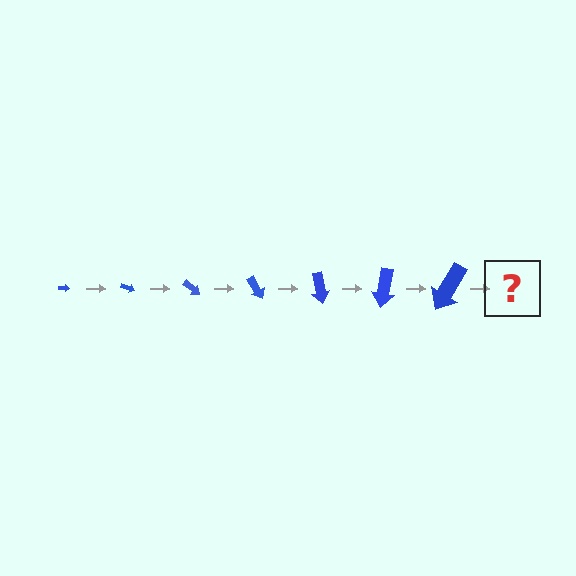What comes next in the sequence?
The next element should be an arrow, larger than the previous one and rotated 140 degrees from the start.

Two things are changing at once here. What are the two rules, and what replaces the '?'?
The two rules are that the arrow grows larger each step and it rotates 20 degrees each step. The '?' should be an arrow, larger than the previous one and rotated 140 degrees from the start.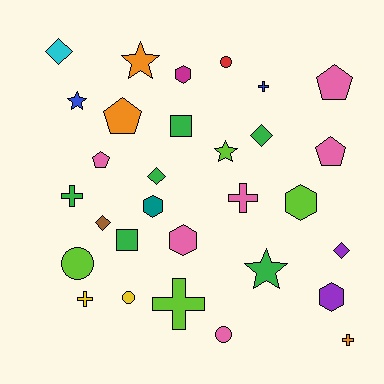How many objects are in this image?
There are 30 objects.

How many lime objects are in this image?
There are 4 lime objects.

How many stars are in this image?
There are 4 stars.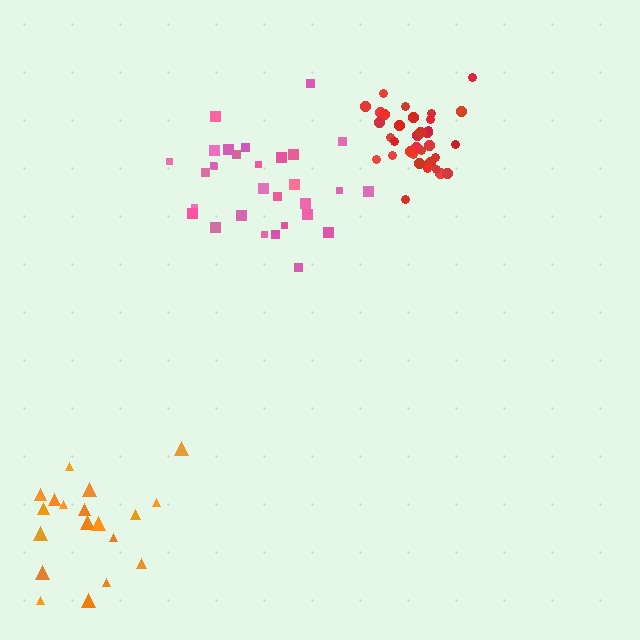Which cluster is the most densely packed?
Red.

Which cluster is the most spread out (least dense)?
Orange.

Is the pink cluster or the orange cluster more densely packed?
Pink.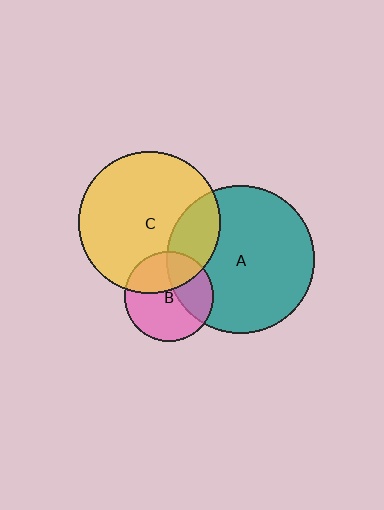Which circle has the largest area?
Circle A (teal).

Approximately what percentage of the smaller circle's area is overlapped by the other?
Approximately 35%.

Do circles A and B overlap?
Yes.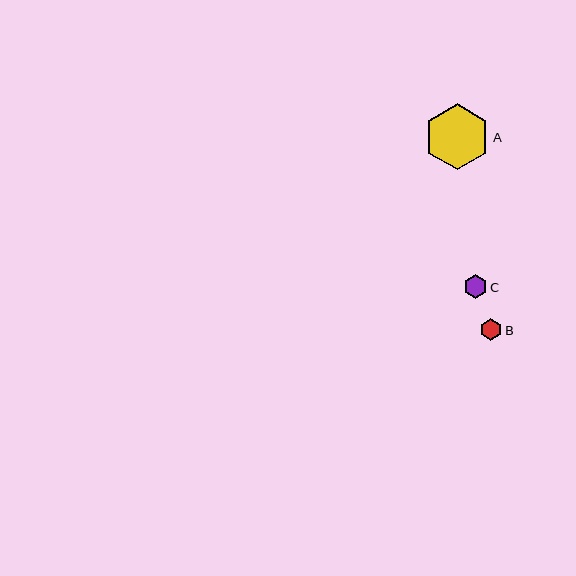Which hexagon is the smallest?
Hexagon B is the smallest with a size of approximately 21 pixels.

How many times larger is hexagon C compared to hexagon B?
Hexagon C is approximately 1.1 times the size of hexagon B.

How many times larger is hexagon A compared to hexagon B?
Hexagon A is approximately 3.1 times the size of hexagon B.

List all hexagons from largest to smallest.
From largest to smallest: A, C, B.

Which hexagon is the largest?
Hexagon A is the largest with a size of approximately 66 pixels.